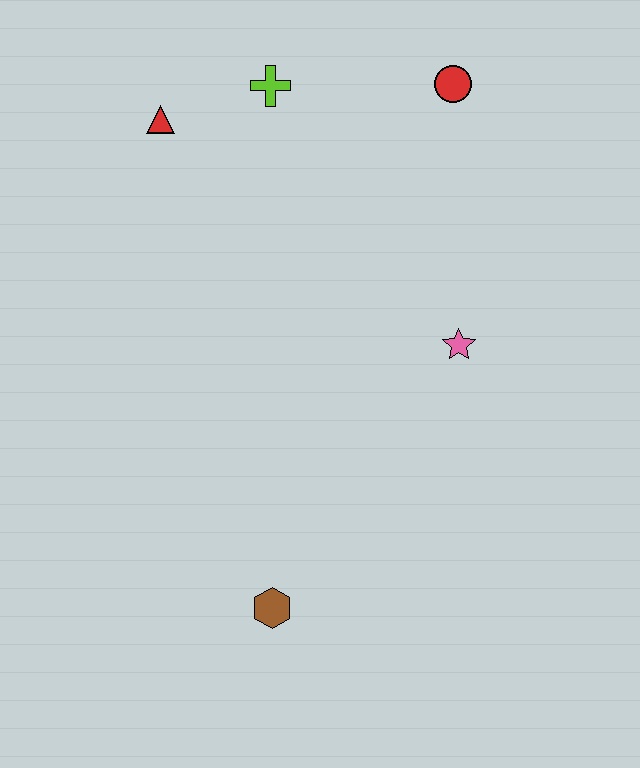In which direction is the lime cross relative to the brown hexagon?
The lime cross is above the brown hexagon.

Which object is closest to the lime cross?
The red triangle is closest to the lime cross.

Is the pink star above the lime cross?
No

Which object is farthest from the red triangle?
The brown hexagon is farthest from the red triangle.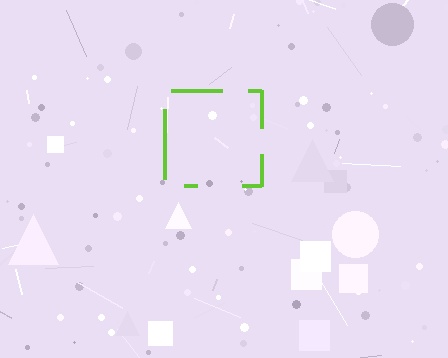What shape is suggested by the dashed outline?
The dashed outline suggests a square.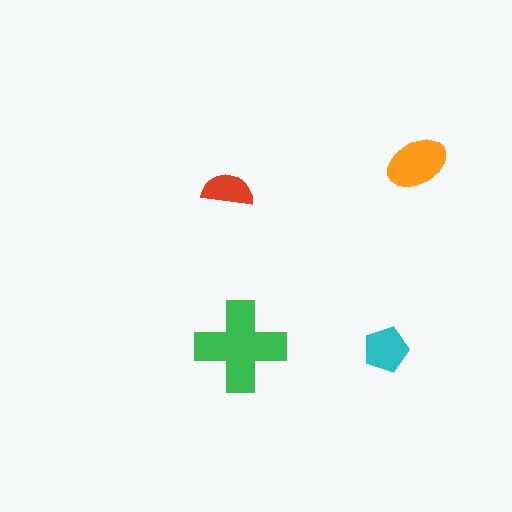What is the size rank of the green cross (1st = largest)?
1st.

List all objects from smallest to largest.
The red semicircle, the cyan pentagon, the orange ellipse, the green cross.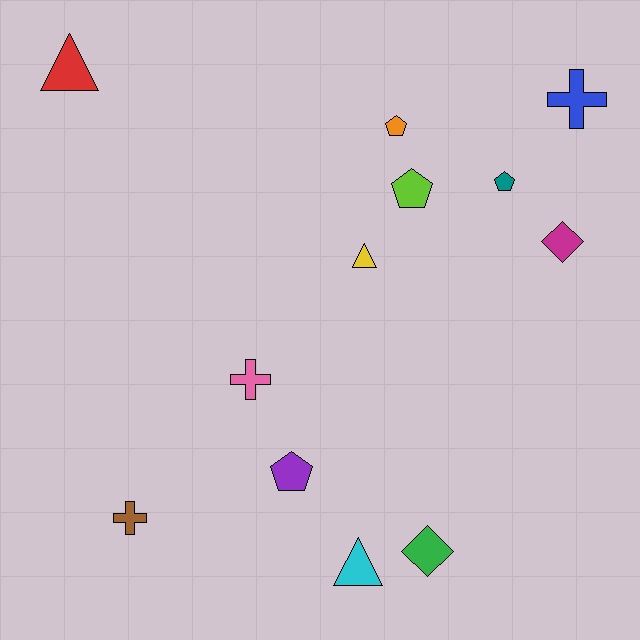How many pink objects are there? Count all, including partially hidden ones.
There is 1 pink object.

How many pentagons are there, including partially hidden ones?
There are 4 pentagons.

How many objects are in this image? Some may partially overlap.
There are 12 objects.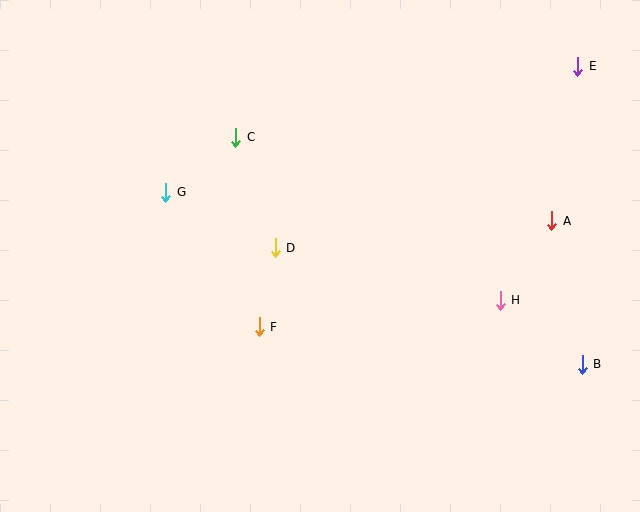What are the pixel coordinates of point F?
Point F is at (259, 327).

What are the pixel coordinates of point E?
Point E is at (578, 66).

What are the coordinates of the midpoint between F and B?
The midpoint between F and B is at (421, 345).